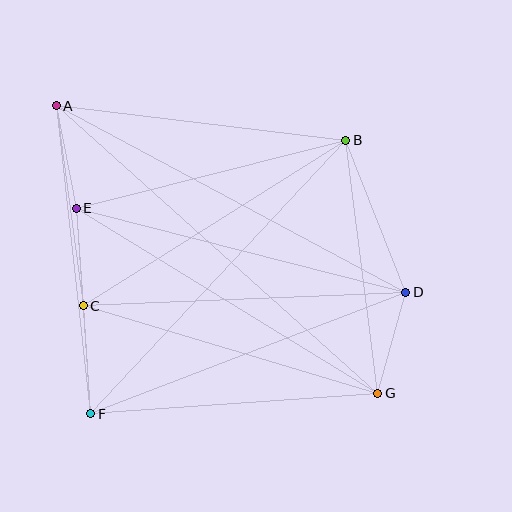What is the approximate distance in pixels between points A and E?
The distance between A and E is approximately 104 pixels.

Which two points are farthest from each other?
Points A and G are farthest from each other.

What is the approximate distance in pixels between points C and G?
The distance between C and G is approximately 307 pixels.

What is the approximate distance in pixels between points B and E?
The distance between B and E is approximately 278 pixels.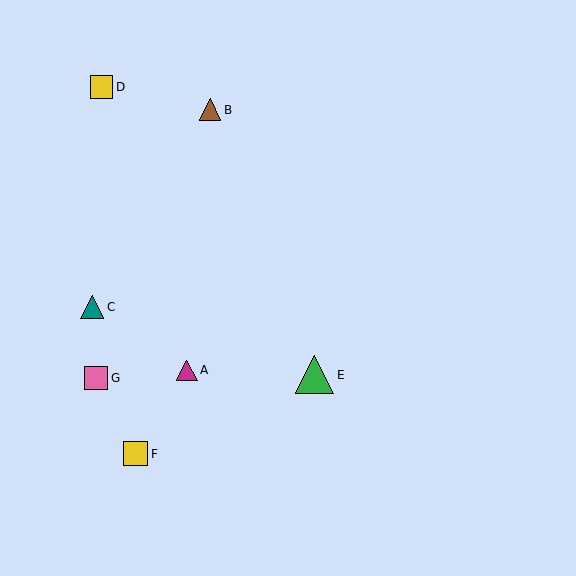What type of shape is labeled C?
Shape C is a teal triangle.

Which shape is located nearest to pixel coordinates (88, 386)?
The pink square (labeled G) at (96, 378) is nearest to that location.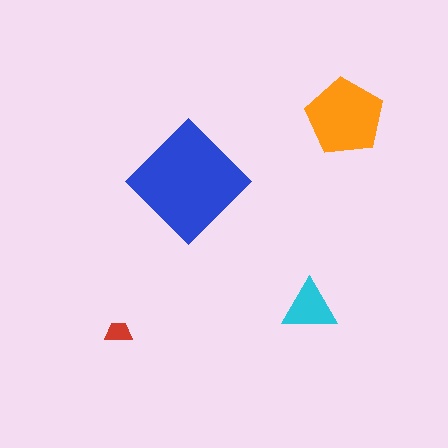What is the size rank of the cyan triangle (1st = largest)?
3rd.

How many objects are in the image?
There are 4 objects in the image.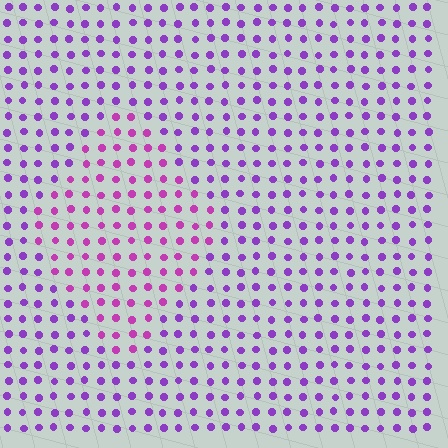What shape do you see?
I see a diamond.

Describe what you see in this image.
The image is filled with small purple elements in a uniform arrangement. A diamond-shaped region is visible where the elements are tinted to a slightly different hue, forming a subtle color boundary.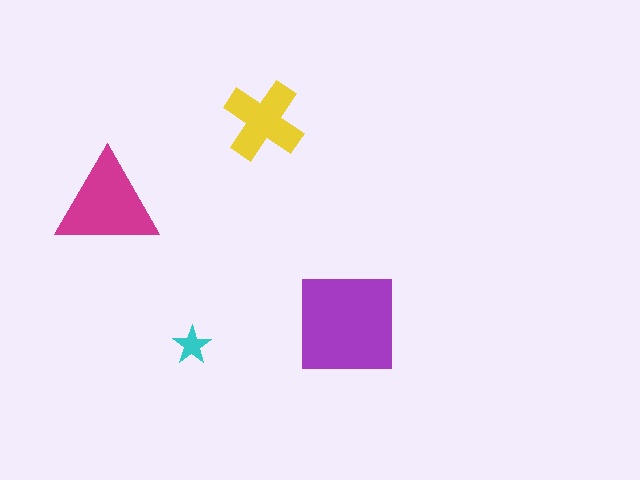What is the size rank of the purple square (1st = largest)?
1st.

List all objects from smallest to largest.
The cyan star, the yellow cross, the magenta triangle, the purple square.